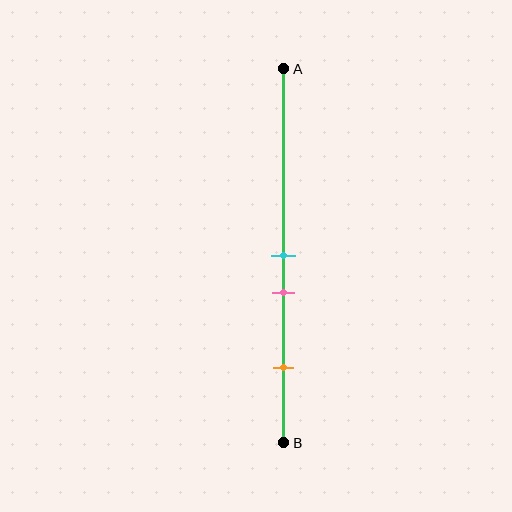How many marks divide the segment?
There are 3 marks dividing the segment.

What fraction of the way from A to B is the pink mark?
The pink mark is approximately 60% (0.6) of the way from A to B.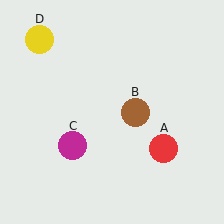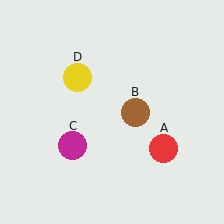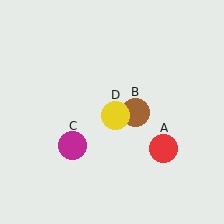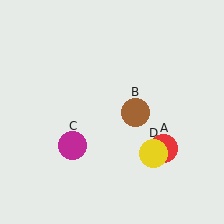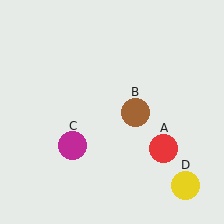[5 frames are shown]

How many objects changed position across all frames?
1 object changed position: yellow circle (object D).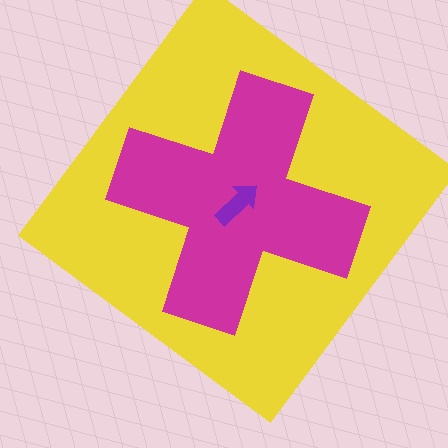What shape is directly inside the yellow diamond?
The magenta cross.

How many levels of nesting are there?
3.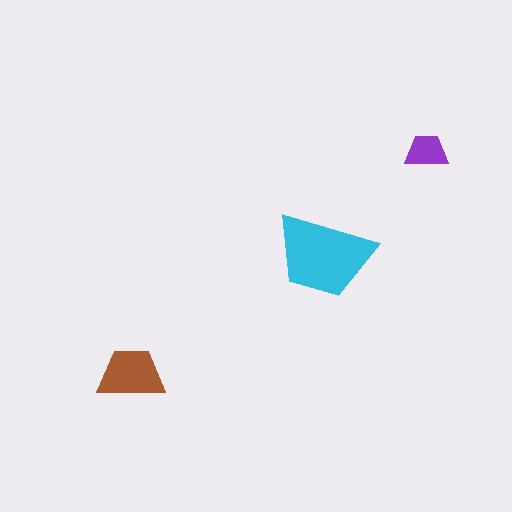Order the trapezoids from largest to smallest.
the cyan one, the brown one, the purple one.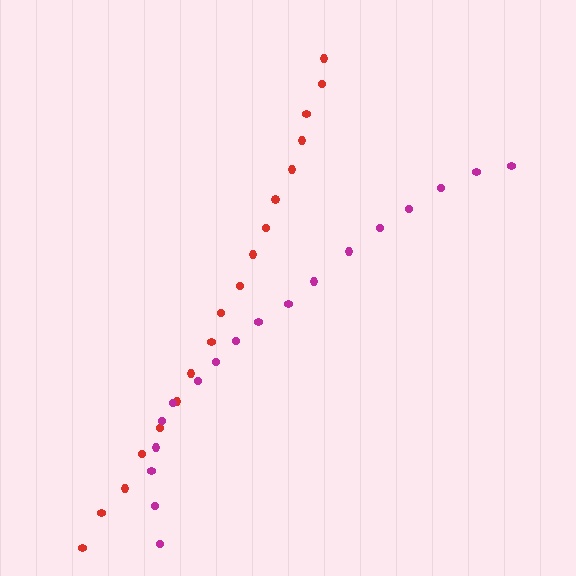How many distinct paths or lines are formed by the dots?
There are 2 distinct paths.